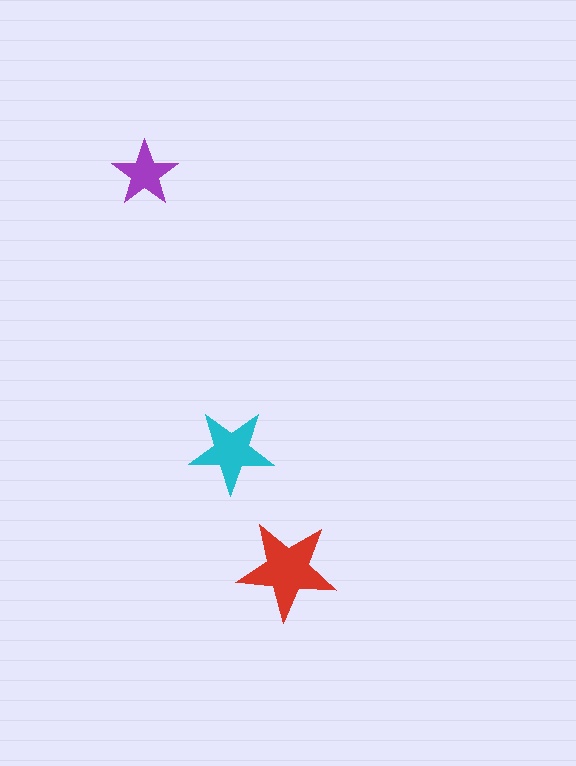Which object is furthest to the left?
The purple star is leftmost.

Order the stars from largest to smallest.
the red one, the cyan one, the purple one.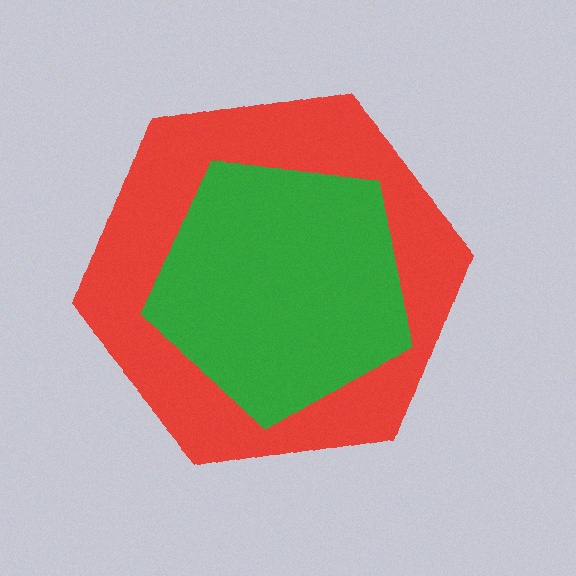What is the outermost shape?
The red hexagon.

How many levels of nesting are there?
2.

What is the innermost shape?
The green pentagon.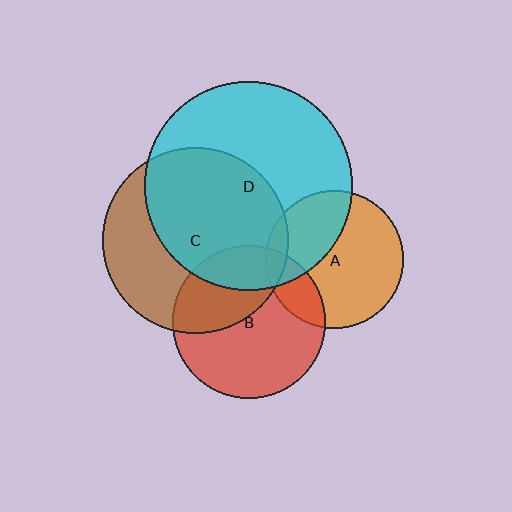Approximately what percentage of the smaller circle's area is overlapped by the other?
Approximately 20%.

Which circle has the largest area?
Circle D (cyan).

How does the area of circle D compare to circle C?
Approximately 1.3 times.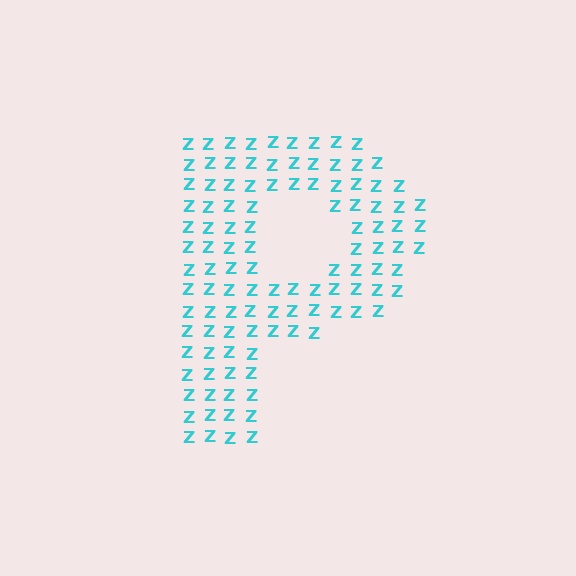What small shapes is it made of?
It is made of small letter Z's.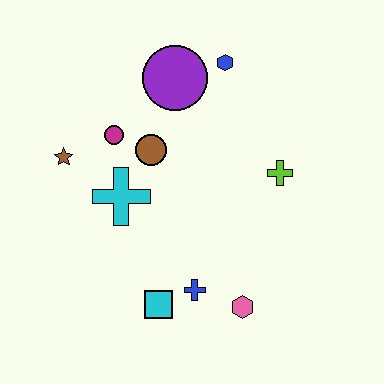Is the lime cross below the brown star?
Yes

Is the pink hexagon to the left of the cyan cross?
No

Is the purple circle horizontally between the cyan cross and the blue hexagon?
Yes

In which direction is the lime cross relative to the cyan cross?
The lime cross is to the right of the cyan cross.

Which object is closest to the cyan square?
The blue cross is closest to the cyan square.